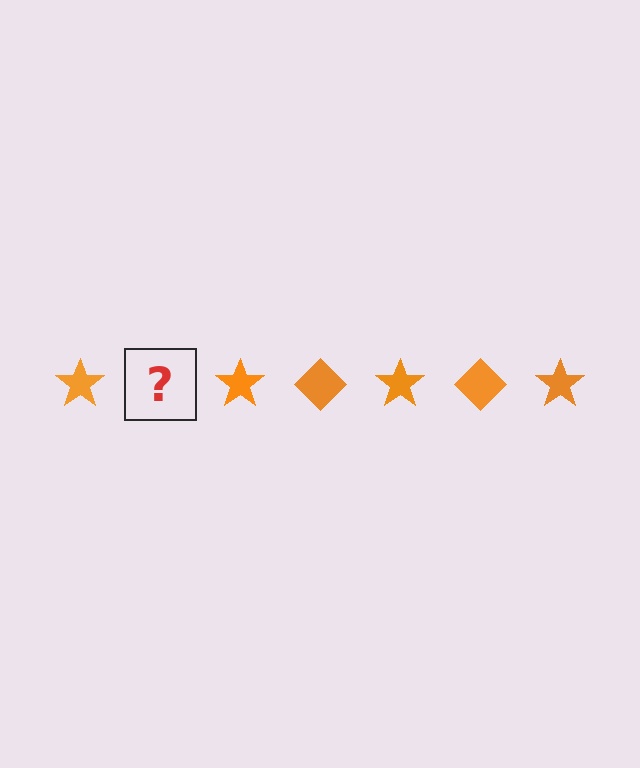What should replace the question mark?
The question mark should be replaced with an orange diamond.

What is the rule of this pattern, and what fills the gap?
The rule is that the pattern cycles through star, diamond shapes in orange. The gap should be filled with an orange diamond.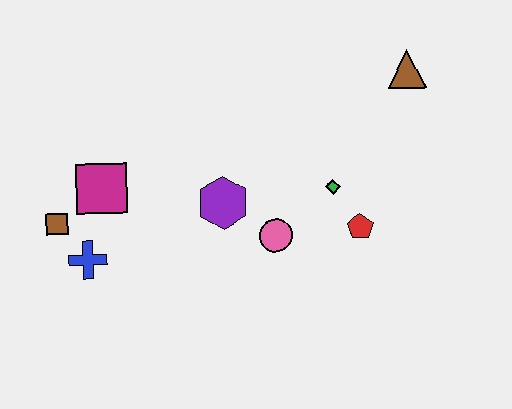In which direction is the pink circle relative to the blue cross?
The pink circle is to the right of the blue cross.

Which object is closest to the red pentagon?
The green diamond is closest to the red pentagon.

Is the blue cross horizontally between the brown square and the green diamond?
Yes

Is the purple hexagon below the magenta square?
Yes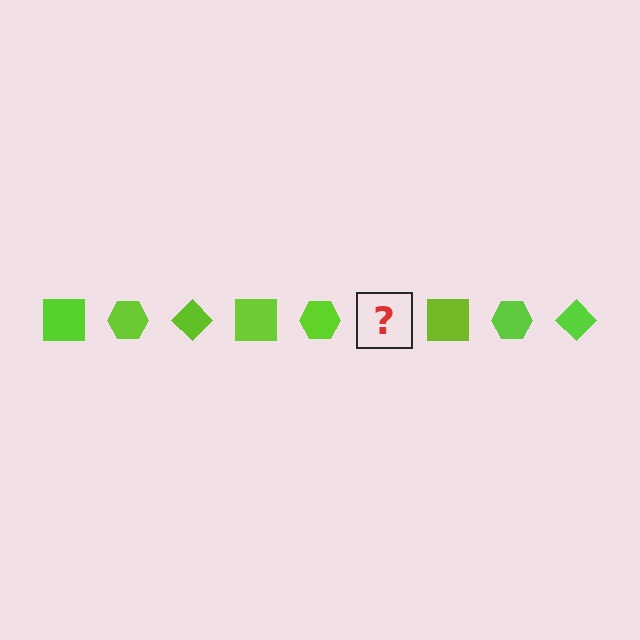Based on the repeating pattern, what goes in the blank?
The blank should be a lime diamond.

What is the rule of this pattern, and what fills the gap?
The rule is that the pattern cycles through square, hexagon, diamond shapes in lime. The gap should be filled with a lime diamond.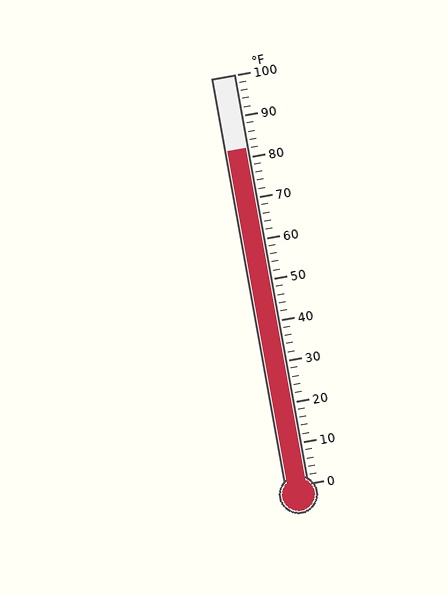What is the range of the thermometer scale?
The thermometer scale ranges from 0°F to 100°F.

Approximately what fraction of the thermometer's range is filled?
The thermometer is filled to approximately 80% of its range.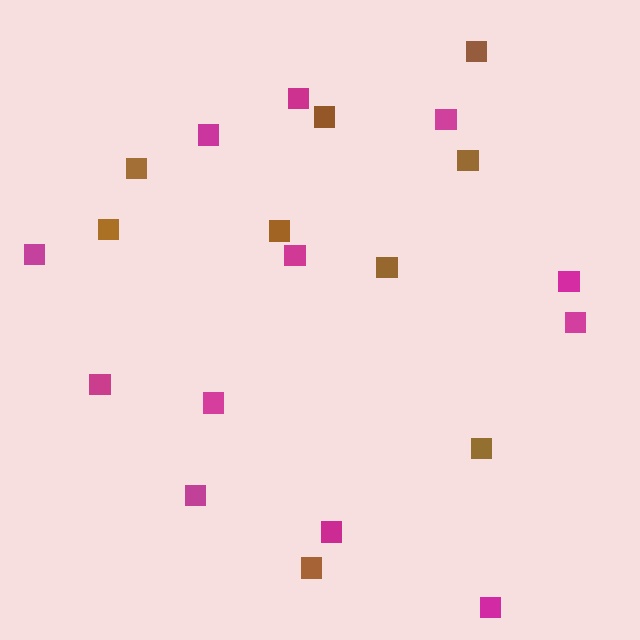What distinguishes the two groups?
There are 2 groups: one group of magenta squares (12) and one group of brown squares (9).